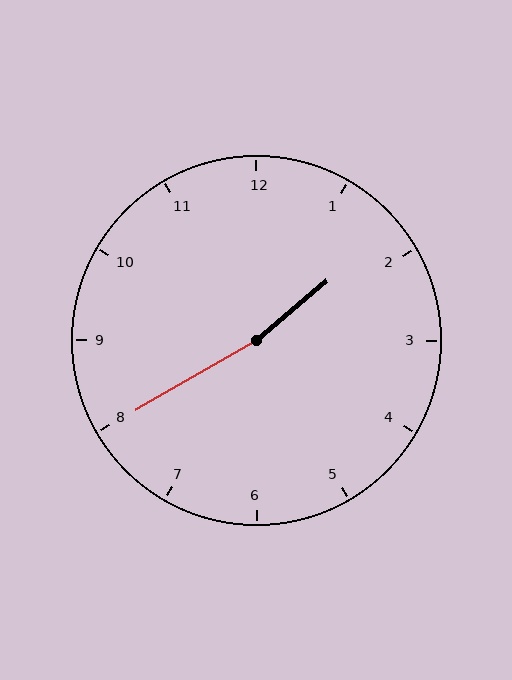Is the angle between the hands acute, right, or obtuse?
It is obtuse.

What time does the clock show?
1:40.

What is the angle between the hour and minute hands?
Approximately 170 degrees.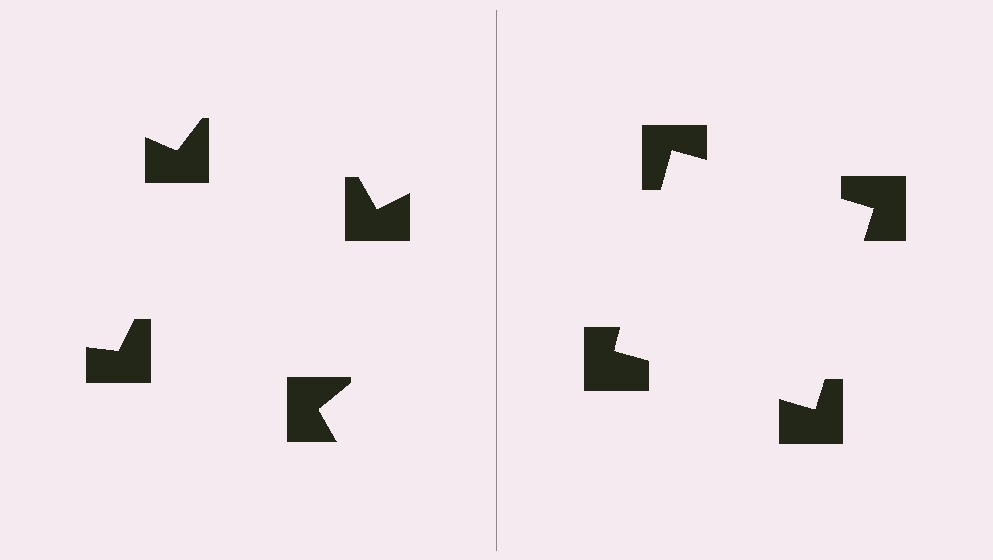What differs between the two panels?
The notched squares are positioned identically on both sides; only the wedge orientations differ. On the right they align to a square; on the left they are misaligned.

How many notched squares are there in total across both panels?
8 — 4 on each side.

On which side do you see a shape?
An illusory square appears on the right side. On the left side the wedge cuts are rotated, so no coherent shape forms.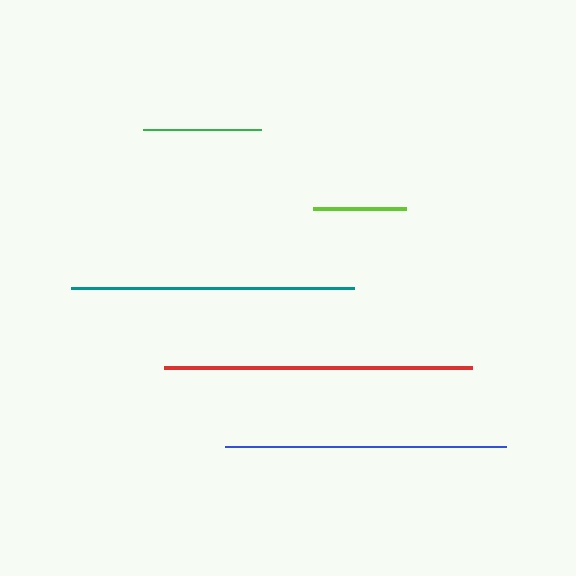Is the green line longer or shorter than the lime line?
The green line is longer than the lime line.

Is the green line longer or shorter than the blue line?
The blue line is longer than the green line.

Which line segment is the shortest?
The lime line is the shortest at approximately 93 pixels.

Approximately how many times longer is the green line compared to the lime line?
The green line is approximately 1.3 times the length of the lime line.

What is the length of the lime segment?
The lime segment is approximately 93 pixels long.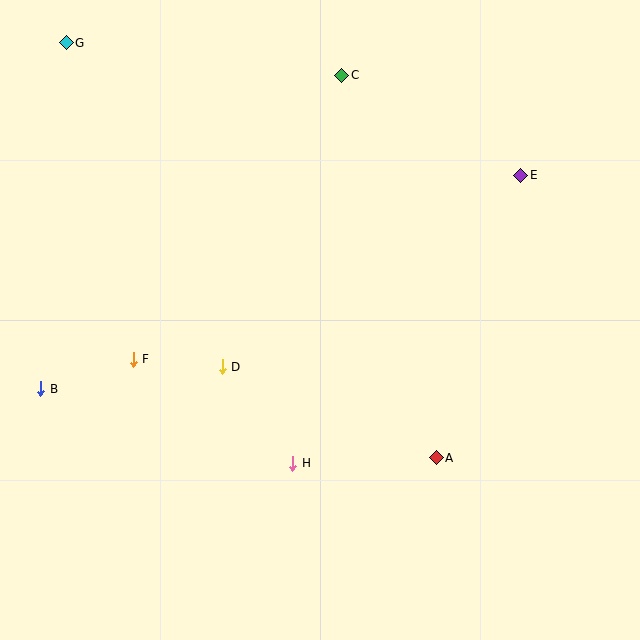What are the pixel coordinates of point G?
Point G is at (66, 43).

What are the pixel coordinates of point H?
Point H is at (292, 463).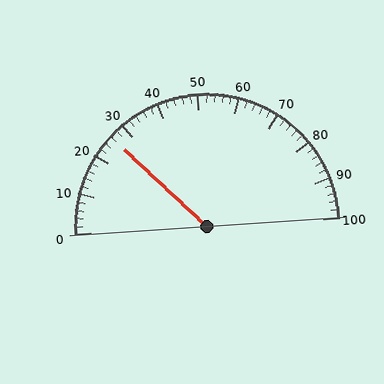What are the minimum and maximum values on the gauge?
The gauge ranges from 0 to 100.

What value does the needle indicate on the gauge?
The needle indicates approximately 26.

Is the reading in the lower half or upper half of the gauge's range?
The reading is in the lower half of the range (0 to 100).